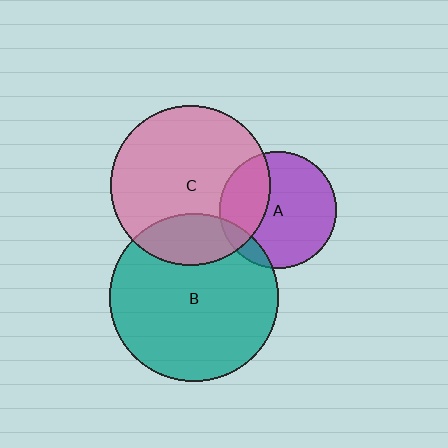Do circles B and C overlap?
Yes.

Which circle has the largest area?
Circle B (teal).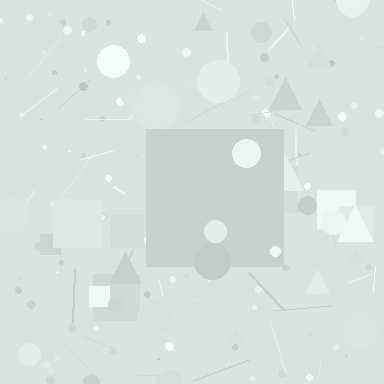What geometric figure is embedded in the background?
A square is embedded in the background.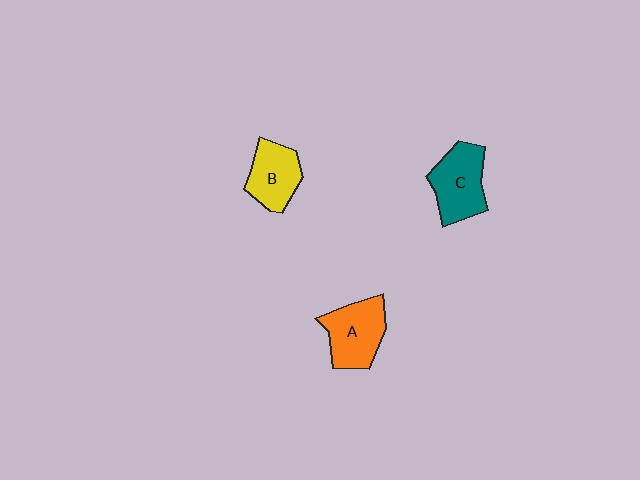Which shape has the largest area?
Shape C (teal).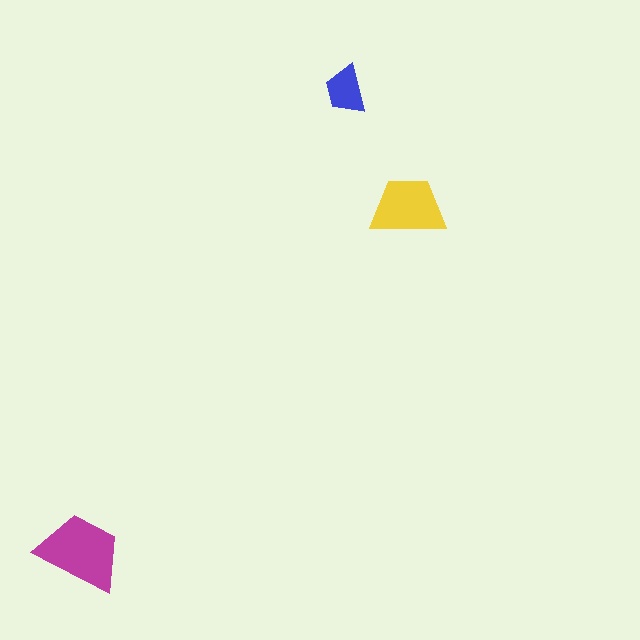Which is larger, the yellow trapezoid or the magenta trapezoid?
The magenta one.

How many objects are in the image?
There are 3 objects in the image.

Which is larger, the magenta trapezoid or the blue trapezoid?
The magenta one.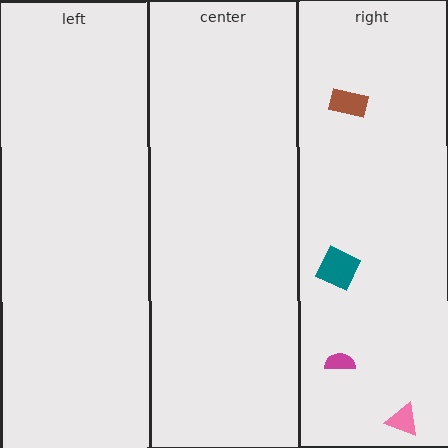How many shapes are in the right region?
4.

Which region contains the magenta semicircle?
The right region.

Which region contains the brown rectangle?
The right region.